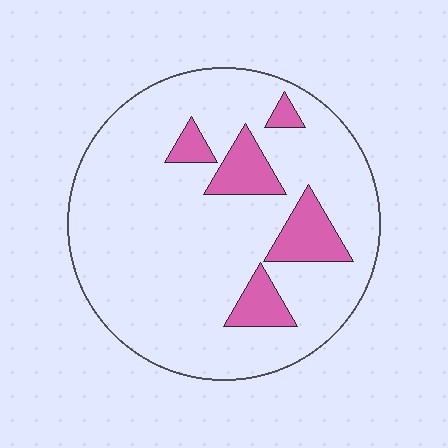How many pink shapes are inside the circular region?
5.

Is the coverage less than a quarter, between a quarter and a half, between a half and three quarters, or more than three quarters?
Less than a quarter.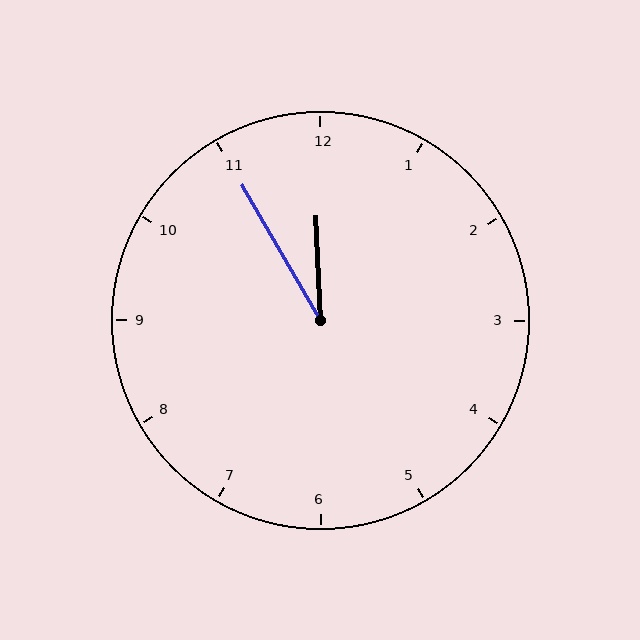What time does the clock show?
11:55.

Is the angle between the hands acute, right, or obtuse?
It is acute.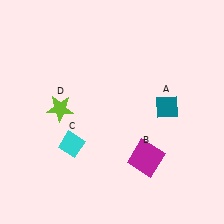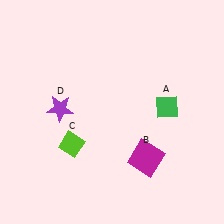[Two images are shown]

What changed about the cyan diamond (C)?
In Image 1, C is cyan. In Image 2, it changed to lime.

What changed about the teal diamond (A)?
In Image 1, A is teal. In Image 2, it changed to green.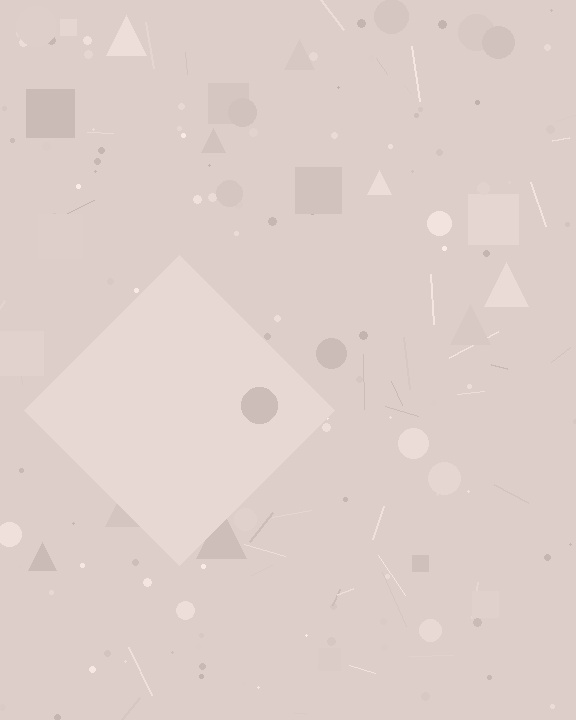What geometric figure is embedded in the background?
A diamond is embedded in the background.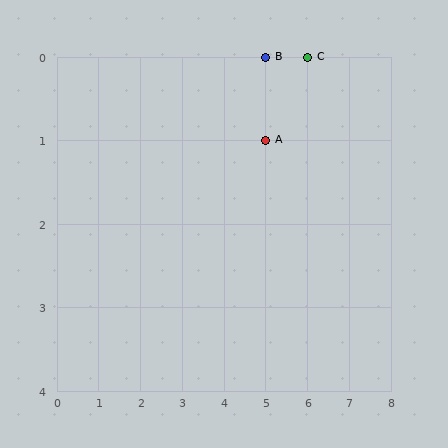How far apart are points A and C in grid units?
Points A and C are 1 column and 1 row apart (about 1.4 grid units diagonally).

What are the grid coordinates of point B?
Point B is at grid coordinates (5, 0).